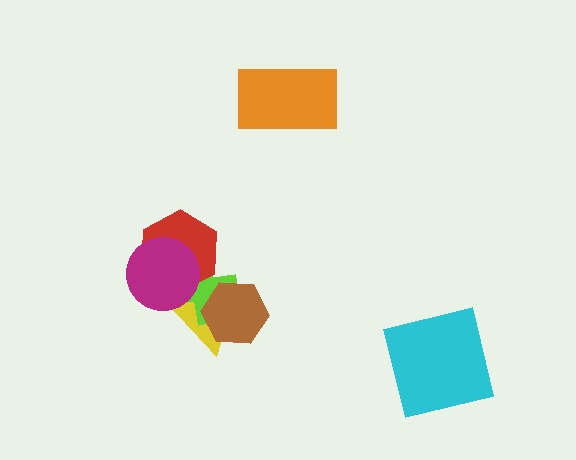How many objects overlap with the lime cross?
4 objects overlap with the lime cross.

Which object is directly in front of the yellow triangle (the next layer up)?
The lime cross is directly in front of the yellow triangle.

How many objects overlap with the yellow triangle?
4 objects overlap with the yellow triangle.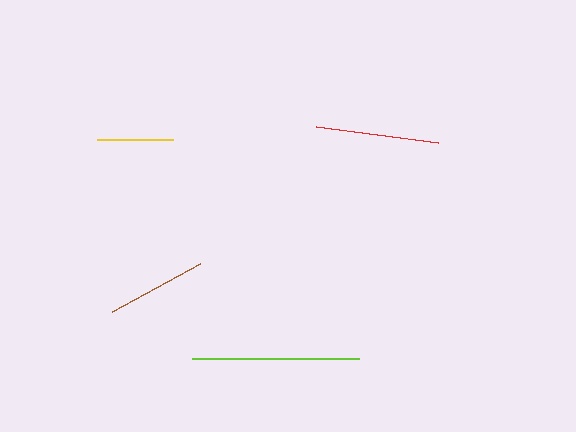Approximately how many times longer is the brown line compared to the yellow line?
The brown line is approximately 1.3 times the length of the yellow line.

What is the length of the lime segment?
The lime segment is approximately 168 pixels long.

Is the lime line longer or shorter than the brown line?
The lime line is longer than the brown line.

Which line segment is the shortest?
The yellow line is the shortest at approximately 76 pixels.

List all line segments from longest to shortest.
From longest to shortest: lime, red, brown, yellow.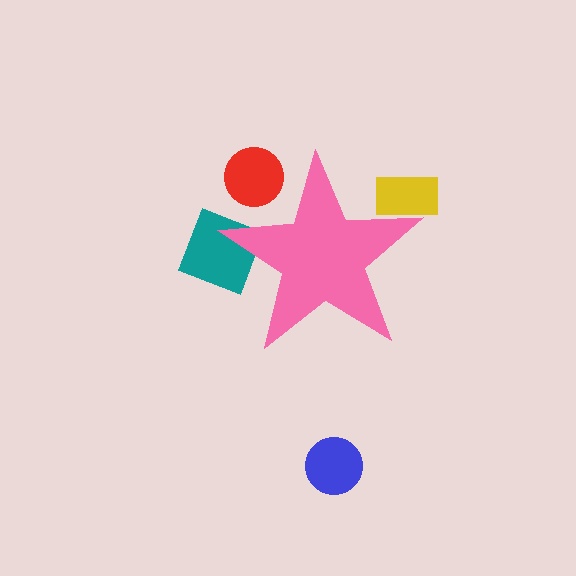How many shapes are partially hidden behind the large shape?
3 shapes are partially hidden.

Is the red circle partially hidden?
Yes, the red circle is partially hidden behind the pink star.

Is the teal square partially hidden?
Yes, the teal square is partially hidden behind the pink star.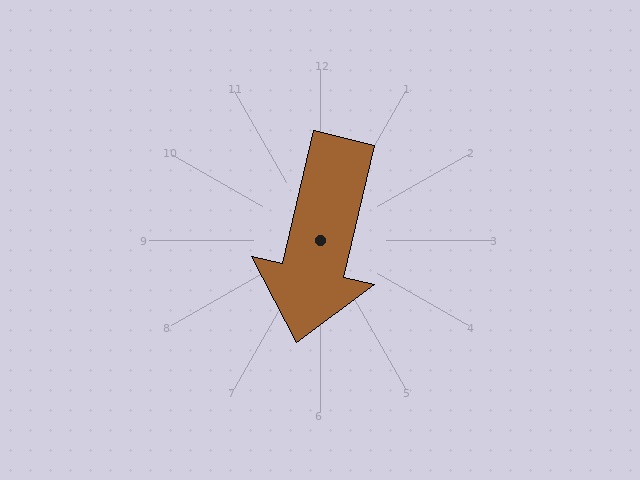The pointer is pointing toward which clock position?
Roughly 6 o'clock.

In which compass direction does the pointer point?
South.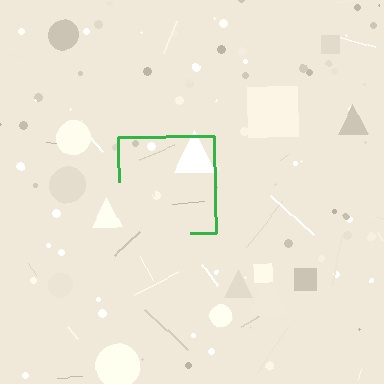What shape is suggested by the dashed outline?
The dashed outline suggests a square.